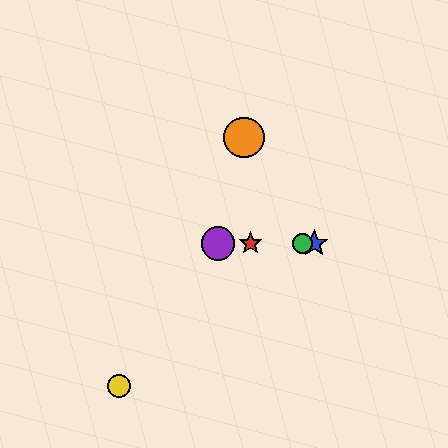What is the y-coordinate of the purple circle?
The purple circle is at y≈243.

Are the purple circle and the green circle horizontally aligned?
Yes, both are at y≈243.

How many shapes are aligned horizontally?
4 shapes (the red star, the blue star, the green circle, the purple circle) are aligned horizontally.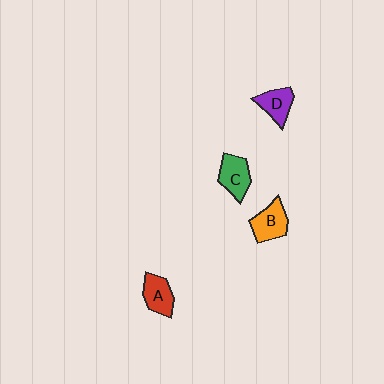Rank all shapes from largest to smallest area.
From largest to smallest: B (orange), C (green), A (red), D (purple).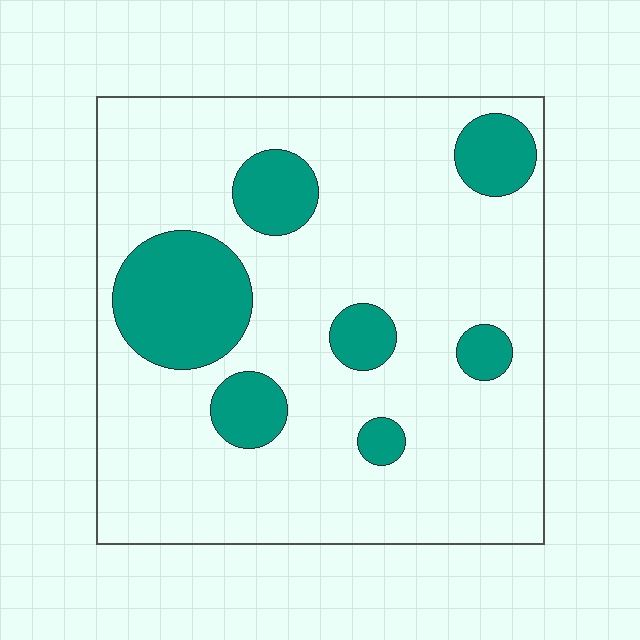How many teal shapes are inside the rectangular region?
7.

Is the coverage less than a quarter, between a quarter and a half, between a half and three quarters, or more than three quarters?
Less than a quarter.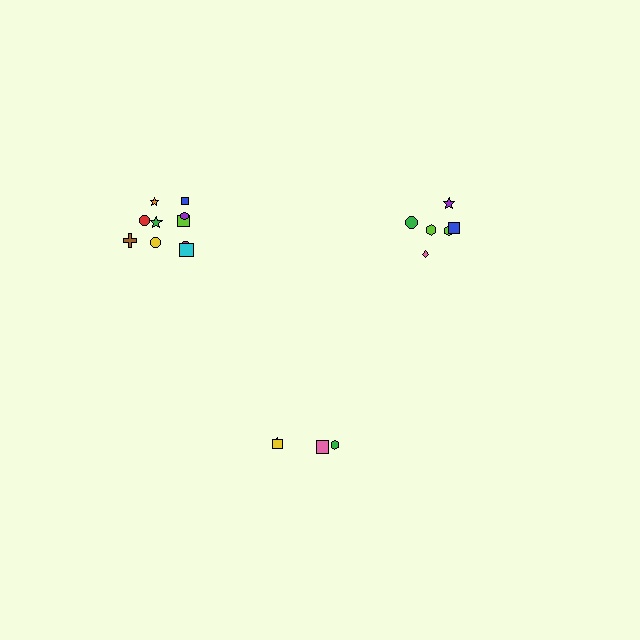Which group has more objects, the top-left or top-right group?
The top-left group.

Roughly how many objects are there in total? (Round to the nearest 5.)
Roughly 20 objects in total.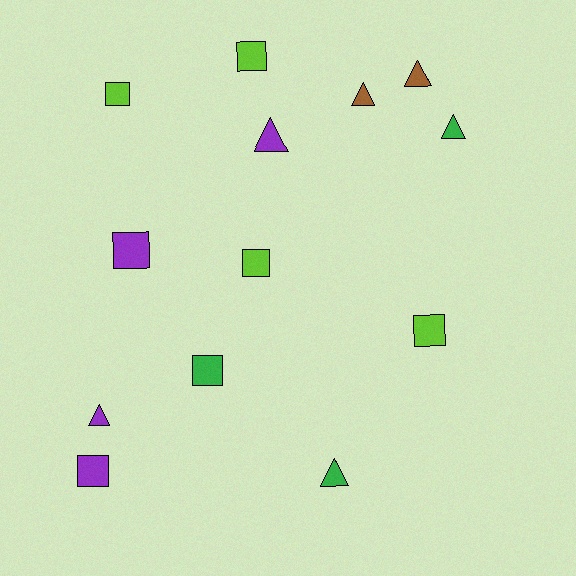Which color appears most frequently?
Lime, with 4 objects.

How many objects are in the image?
There are 13 objects.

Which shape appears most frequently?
Square, with 7 objects.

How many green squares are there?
There is 1 green square.